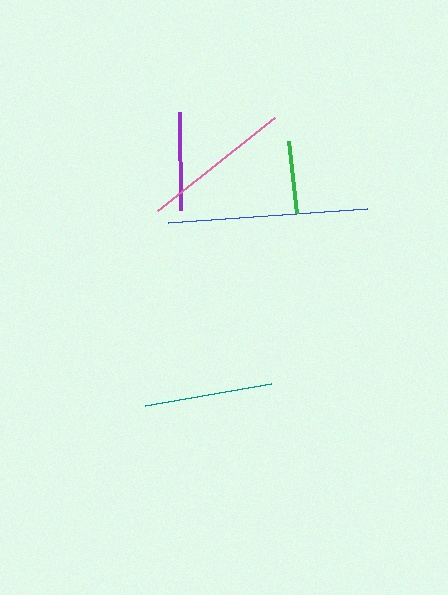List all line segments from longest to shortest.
From longest to shortest: blue, pink, teal, purple, green.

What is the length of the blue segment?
The blue segment is approximately 200 pixels long.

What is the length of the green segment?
The green segment is approximately 73 pixels long.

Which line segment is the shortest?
The green line is the shortest at approximately 73 pixels.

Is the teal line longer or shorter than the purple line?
The teal line is longer than the purple line.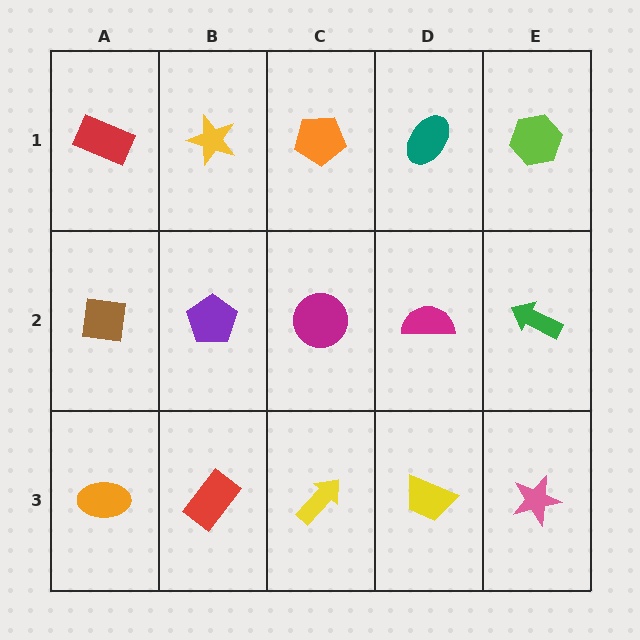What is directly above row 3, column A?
A brown square.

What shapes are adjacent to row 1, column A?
A brown square (row 2, column A), a yellow star (row 1, column B).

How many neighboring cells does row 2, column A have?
3.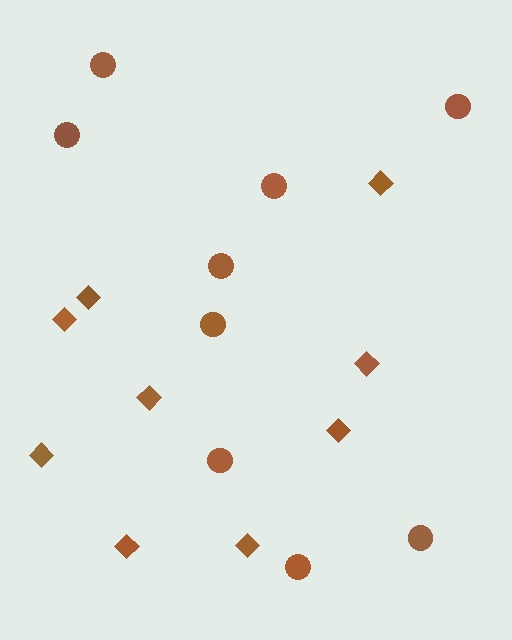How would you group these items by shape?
There are 2 groups: one group of diamonds (9) and one group of circles (9).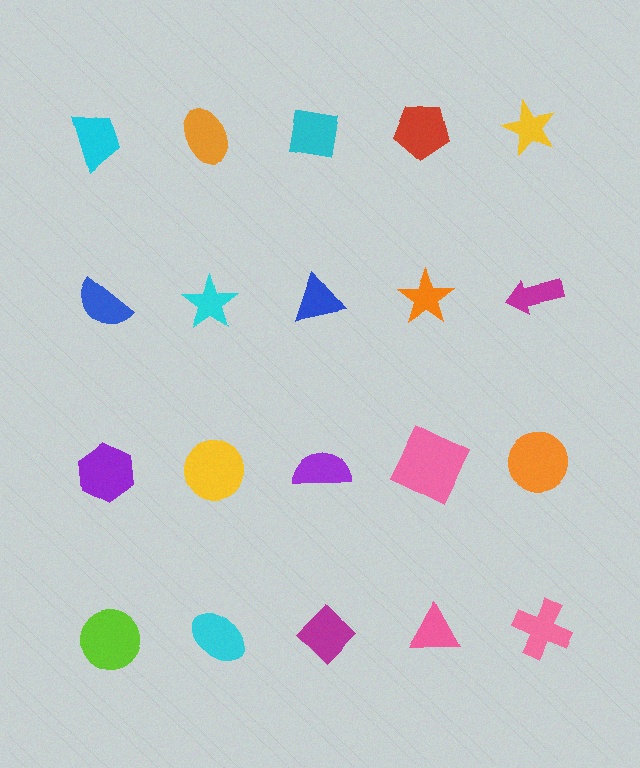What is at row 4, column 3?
A magenta diamond.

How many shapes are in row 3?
5 shapes.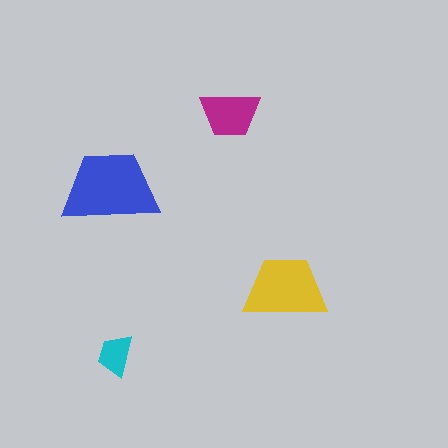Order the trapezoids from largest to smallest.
the blue one, the yellow one, the magenta one, the cyan one.